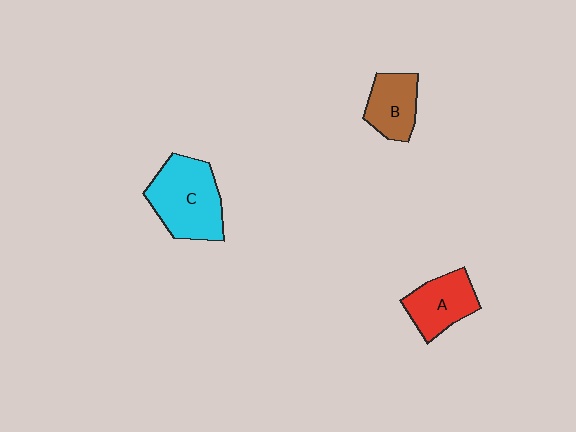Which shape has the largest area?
Shape C (cyan).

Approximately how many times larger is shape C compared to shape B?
Approximately 1.7 times.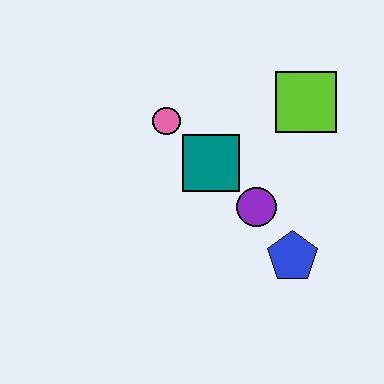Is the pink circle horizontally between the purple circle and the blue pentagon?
No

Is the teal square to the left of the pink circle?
No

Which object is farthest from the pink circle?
The blue pentagon is farthest from the pink circle.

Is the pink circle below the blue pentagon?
No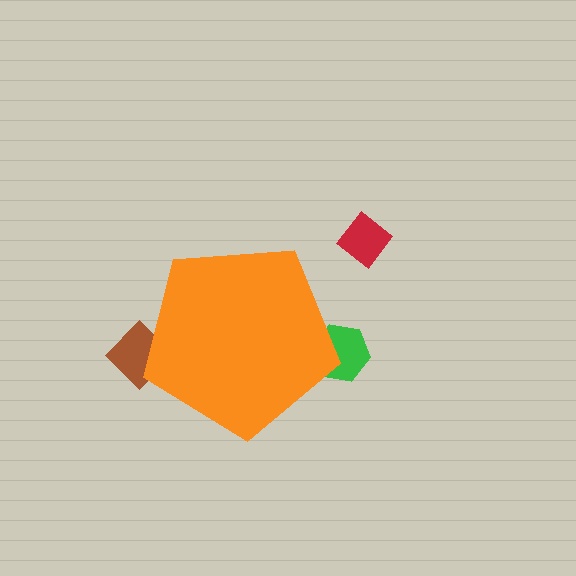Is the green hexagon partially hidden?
Yes, the green hexagon is partially hidden behind the orange pentagon.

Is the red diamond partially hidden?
No, the red diamond is fully visible.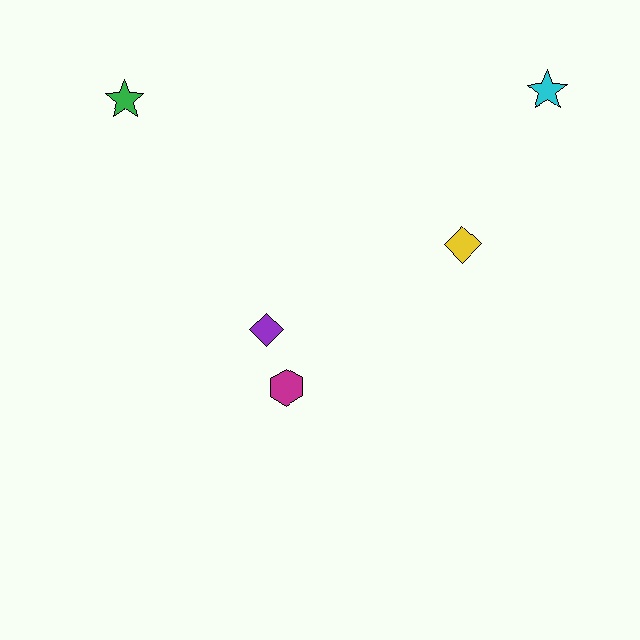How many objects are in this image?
There are 5 objects.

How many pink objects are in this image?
There are no pink objects.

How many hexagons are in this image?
There is 1 hexagon.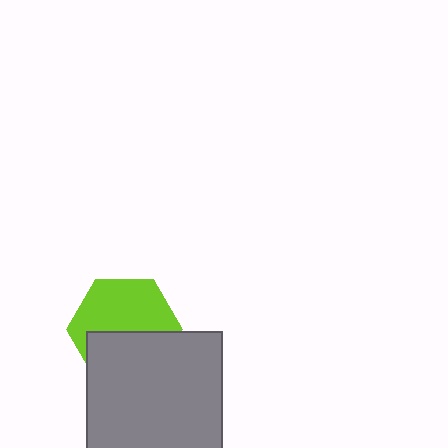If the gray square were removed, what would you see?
You would see the complete lime hexagon.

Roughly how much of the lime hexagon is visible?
About half of it is visible (roughly 56%).